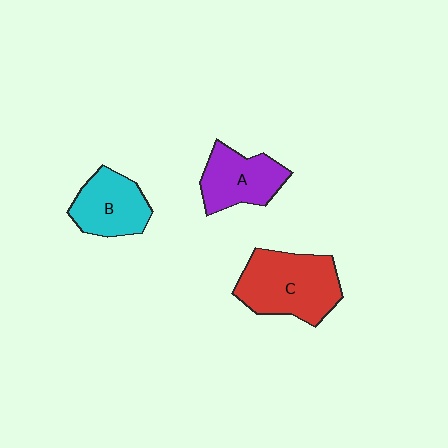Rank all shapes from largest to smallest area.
From largest to smallest: C (red), A (purple), B (cyan).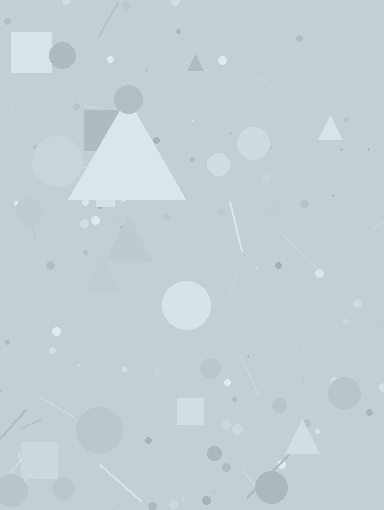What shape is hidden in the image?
A triangle is hidden in the image.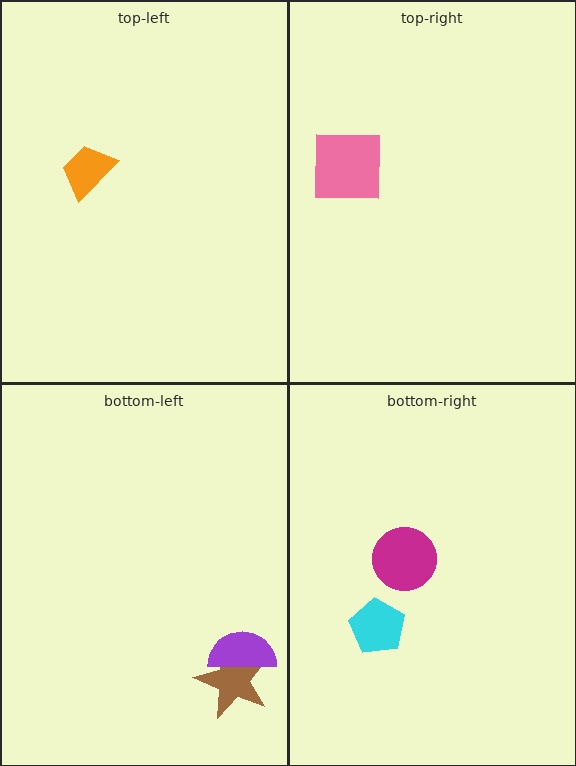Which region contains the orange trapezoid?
The top-left region.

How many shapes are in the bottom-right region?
2.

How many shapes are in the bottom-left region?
2.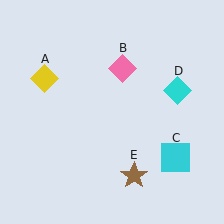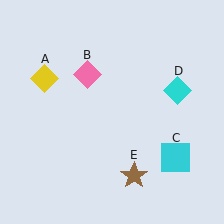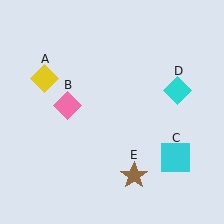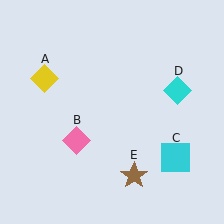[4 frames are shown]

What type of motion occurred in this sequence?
The pink diamond (object B) rotated counterclockwise around the center of the scene.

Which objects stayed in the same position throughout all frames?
Yellow diamond (object A) and cyan square (object C) and cyan diamond (object D) and brown star (object E) remained stationary.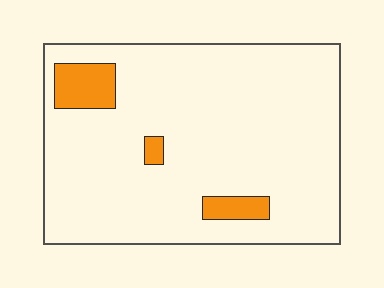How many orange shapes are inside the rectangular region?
3.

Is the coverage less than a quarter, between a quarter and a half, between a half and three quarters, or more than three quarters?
Less than a quarter.